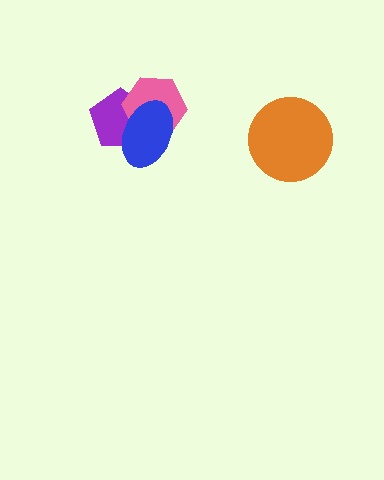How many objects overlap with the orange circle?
0 objects overlap with the orange circle.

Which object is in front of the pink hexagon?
The blue ellipse is in front of the pink hexagon.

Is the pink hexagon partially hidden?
Yes, it is partially covered by another shape.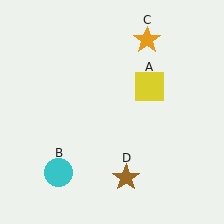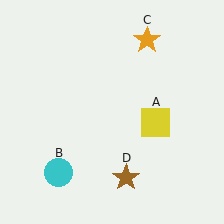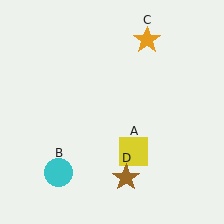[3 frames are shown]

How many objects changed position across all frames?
1 object changed position: yellow square (object A).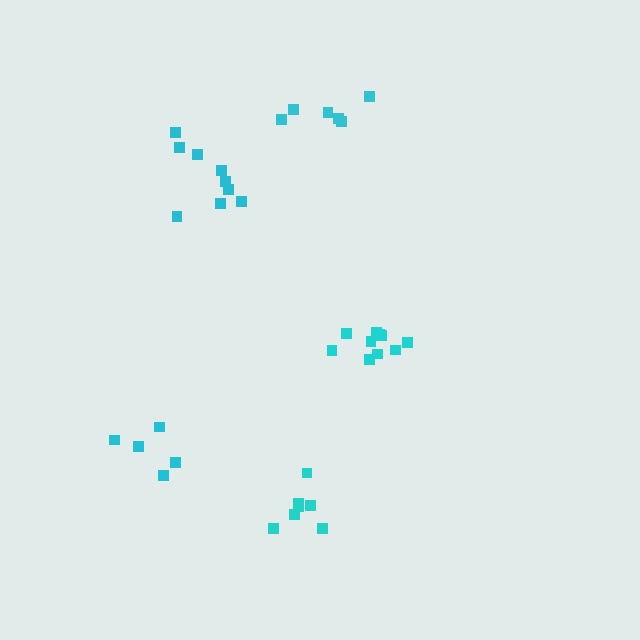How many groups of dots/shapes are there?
There are 5 groups.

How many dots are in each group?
Group 1: 10 dots, Group 2: 9 dots, Group 3: 7 dots, Group 4: 6 dots, Group 5: 5 dots (37 total).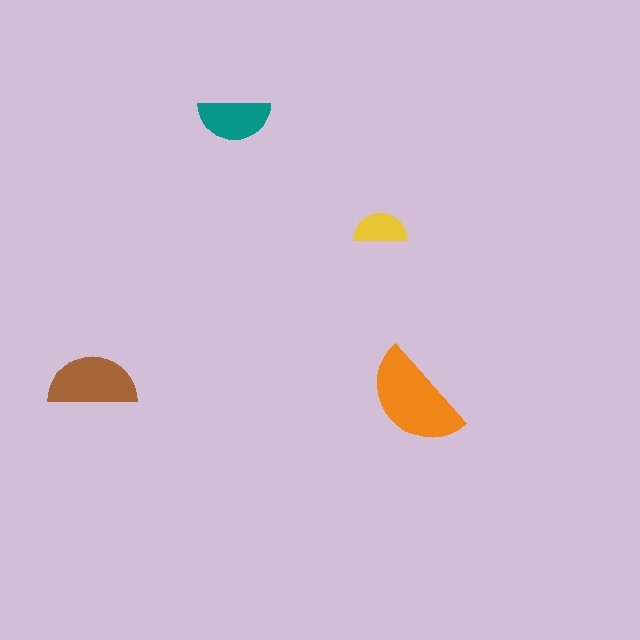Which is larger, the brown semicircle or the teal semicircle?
The brown one.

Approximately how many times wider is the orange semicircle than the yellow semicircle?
About 2 times wider.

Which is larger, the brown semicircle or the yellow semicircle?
The brown one.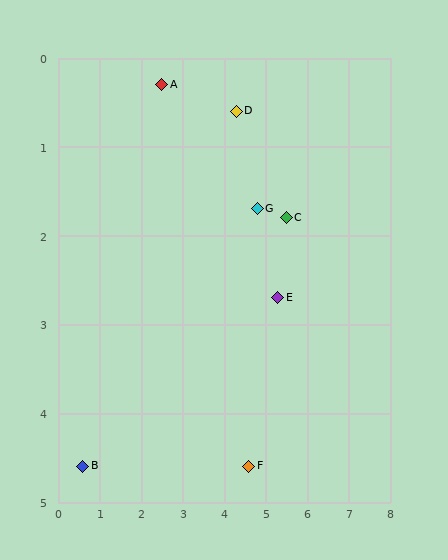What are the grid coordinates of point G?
Point G is at approximately (4.8, 1.7).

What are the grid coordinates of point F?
Point F is at approximately (4.6, 4.6).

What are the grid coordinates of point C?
Point C is at approximately (5.5, 1.8).